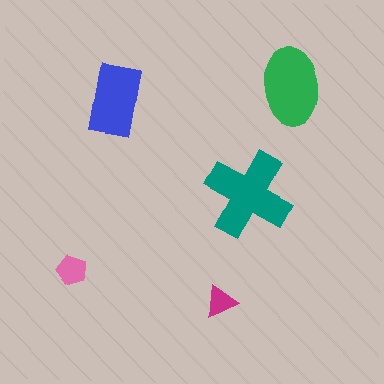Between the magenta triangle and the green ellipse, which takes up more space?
The green ellipse.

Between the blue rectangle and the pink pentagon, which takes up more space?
The blue rectangle.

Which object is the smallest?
The magenta triangle.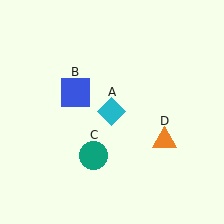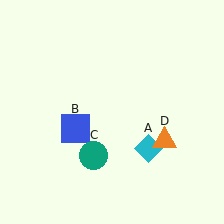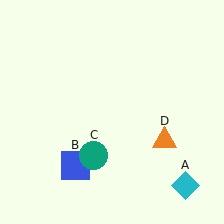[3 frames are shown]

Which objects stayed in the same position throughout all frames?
Teal circle (object C) and orange triangle (object D) remained stationary.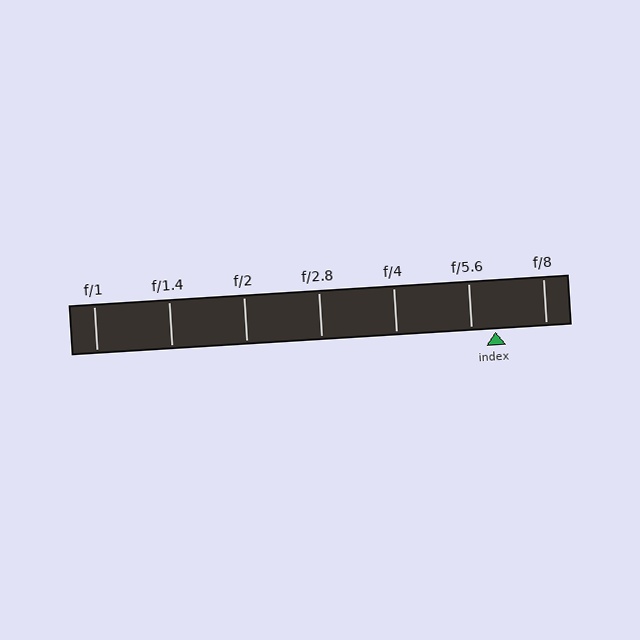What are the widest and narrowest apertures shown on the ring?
The widest aperture shown is f/1 and the narrowest is f/8.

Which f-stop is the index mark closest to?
The index mark is closest to f/5.6.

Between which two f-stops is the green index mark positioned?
The index mark is between f/5.6 and f/8.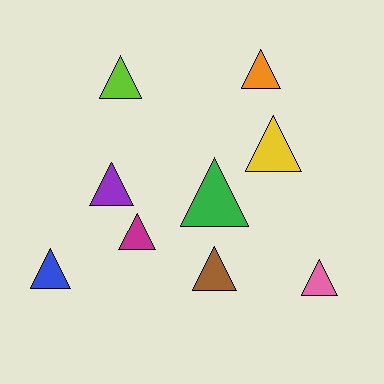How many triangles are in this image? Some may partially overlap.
There are 9 triangles.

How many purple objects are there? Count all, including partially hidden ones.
There is 1 purple object.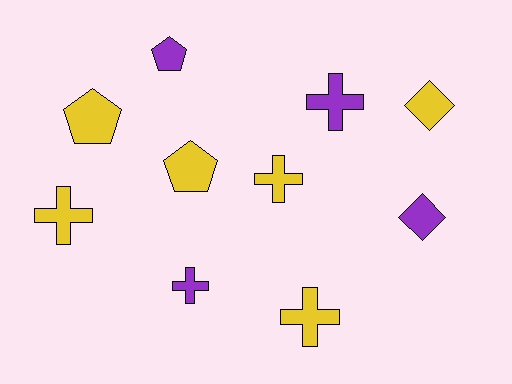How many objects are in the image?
There are 10 objects.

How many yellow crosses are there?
There are 3 yellow crosses.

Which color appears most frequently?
Yellow, with 6 objects.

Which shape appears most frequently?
Cross, with 5 objects.